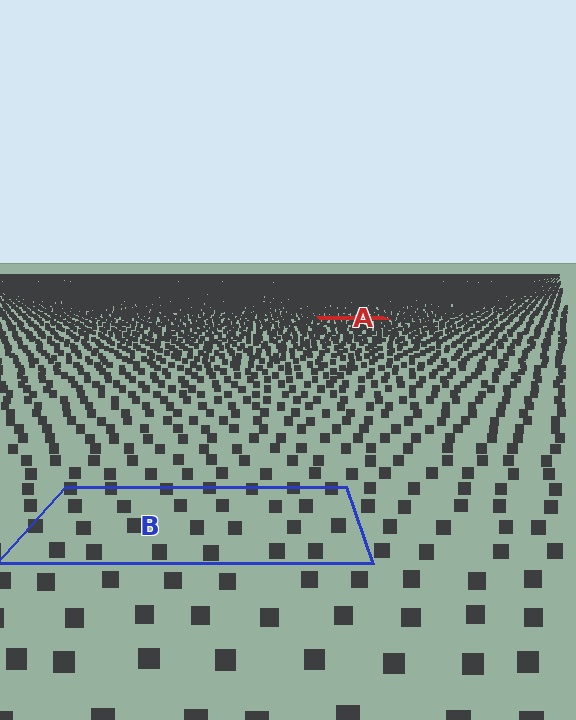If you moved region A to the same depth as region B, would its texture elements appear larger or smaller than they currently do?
They would appear larger. At a closer depth, the same texture elements are projected at a bigger on-screen size.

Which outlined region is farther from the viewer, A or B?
Region A is farther from the viewer — the texture elements inside it appear smaller and more densely packed.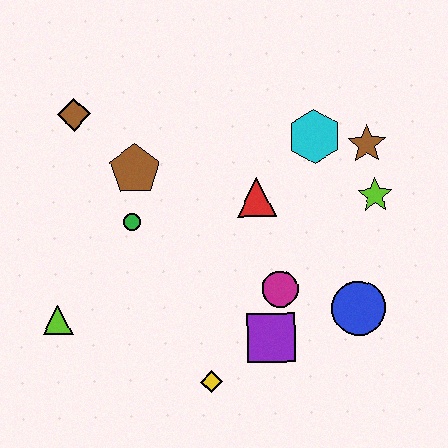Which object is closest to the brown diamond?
The brown pentagon is closest to the brown diamond.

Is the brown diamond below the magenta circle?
No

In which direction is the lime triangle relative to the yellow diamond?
The lime triangle is to the left of the yellow diamond.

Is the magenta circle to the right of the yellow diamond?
Yes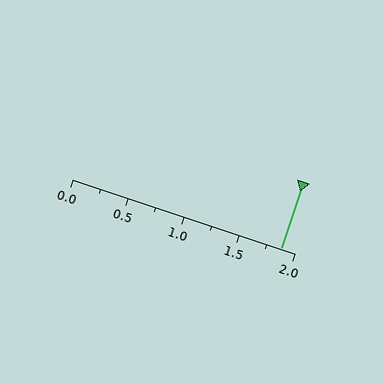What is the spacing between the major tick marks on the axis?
The major ticks are spaced 0.5 apart.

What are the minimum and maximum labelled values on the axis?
The axis runs from 0.0 to 2.0.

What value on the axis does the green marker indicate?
The marker indicates approximately 1.88.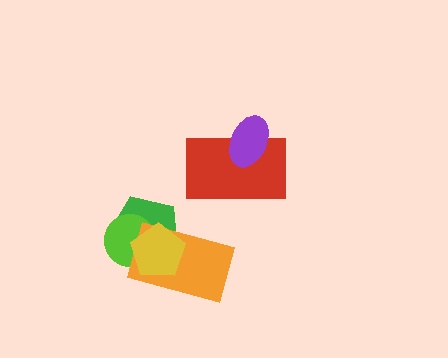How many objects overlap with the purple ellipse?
1 object overlaps with the purple ellipse.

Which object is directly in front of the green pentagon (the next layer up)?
The lime circle is directly in front of the green pentagon.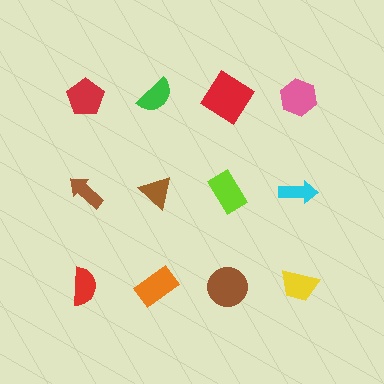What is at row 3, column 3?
A brown circle.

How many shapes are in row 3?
4 shapes.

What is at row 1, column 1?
A red pentagon.